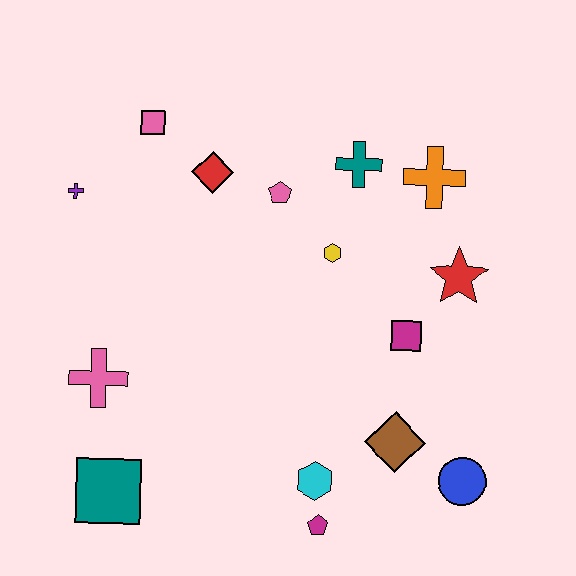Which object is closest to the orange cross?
The teal cross is closest to the orange cross.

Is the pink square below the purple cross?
No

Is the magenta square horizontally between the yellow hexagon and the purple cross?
No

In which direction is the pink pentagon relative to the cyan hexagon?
The pink pentagon is above the cyan hexagon.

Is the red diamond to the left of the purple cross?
No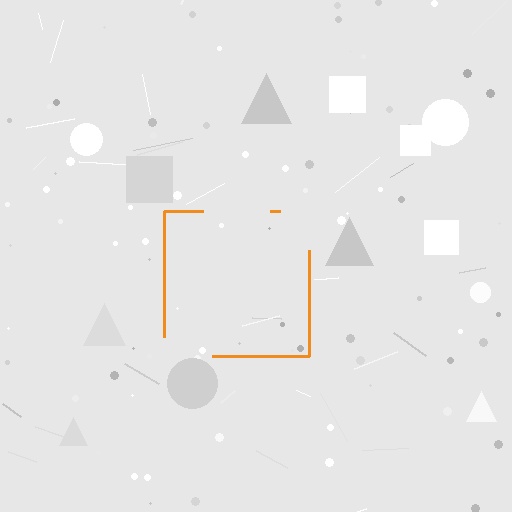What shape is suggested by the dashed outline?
The dashed outline suggests a square.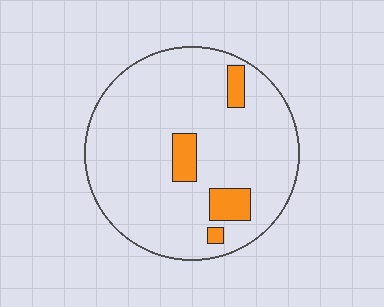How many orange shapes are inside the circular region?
4.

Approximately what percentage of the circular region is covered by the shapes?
Approximately 10%.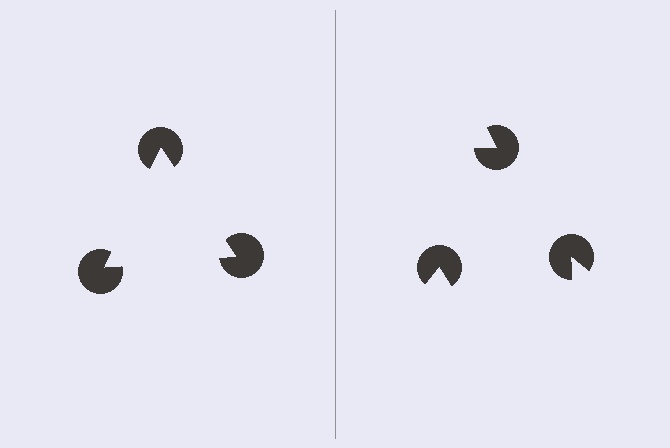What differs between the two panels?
The pac-man discs are positioned identically on both sides; only the wedge orientations differ. On the left they align to a triangle; on the right they are misaligned.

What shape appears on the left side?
An illusory triangle.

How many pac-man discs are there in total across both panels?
6 — 3 on each side.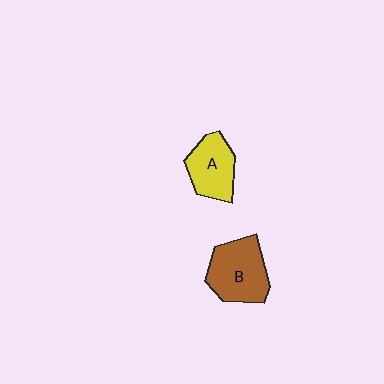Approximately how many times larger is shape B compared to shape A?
Approximately 1.3 times.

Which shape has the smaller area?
Shape A (yellow).